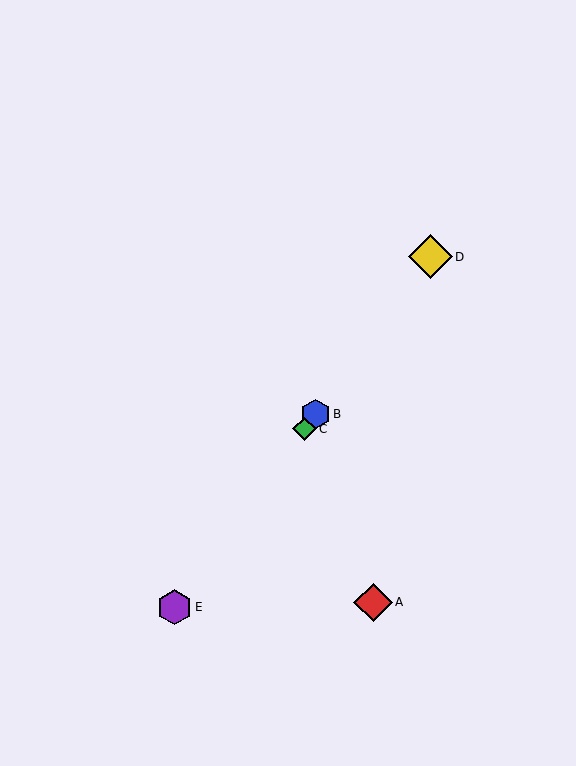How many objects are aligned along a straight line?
4 objects (B, C, D, E) are aligned along a straight line.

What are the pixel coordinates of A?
Object A is at (373, 602).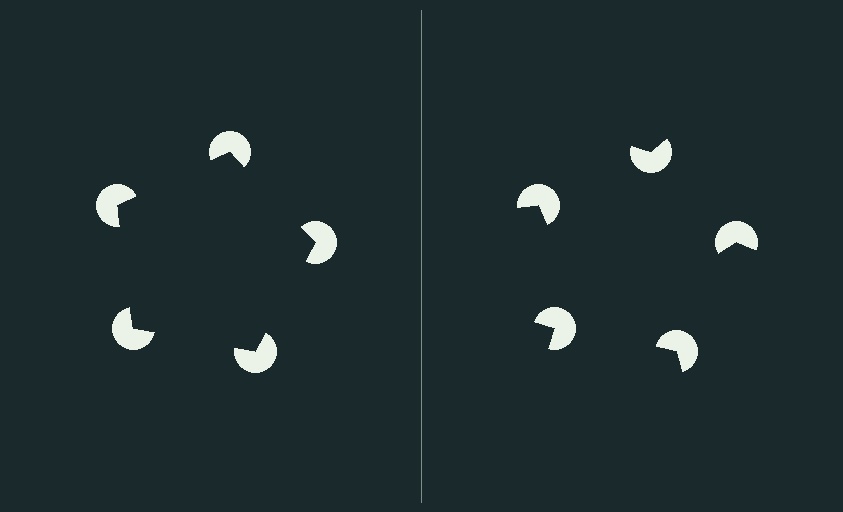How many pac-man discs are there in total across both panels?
10 — 5 on each side.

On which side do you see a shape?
An illusory pentagon appears on the left side. On the right side the wedge cuts are rotated, so no coherent shape forms.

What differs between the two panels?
The pac-man discs are positioned identically on both sides; only the wedge orientations differ. On the left they align to a pentagon; on the right they are misaligned.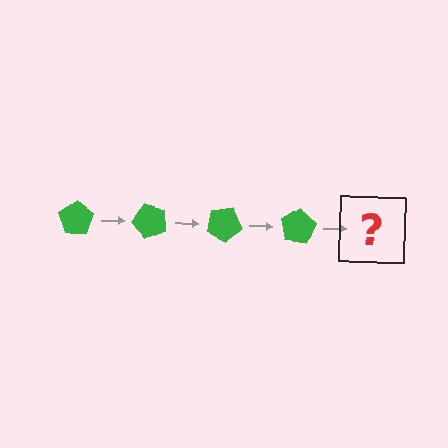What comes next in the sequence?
The next element should be a green pentagon rotated 200 degrees.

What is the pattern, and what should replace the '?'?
The pattern is that the pentagon rotates 50 degrees each step. The '?' should be a green pentagon rotated 200 degrees.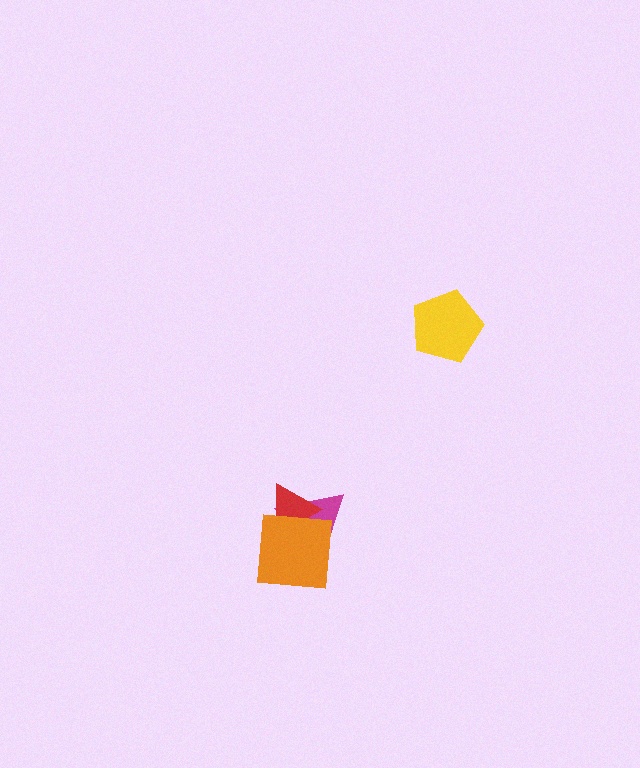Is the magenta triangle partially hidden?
Yes, it is partially covered by another shape.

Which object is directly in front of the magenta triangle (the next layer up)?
The red triangle is directly in front of the magenta triangle.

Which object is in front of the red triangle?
The orange square is in front of the red triangle.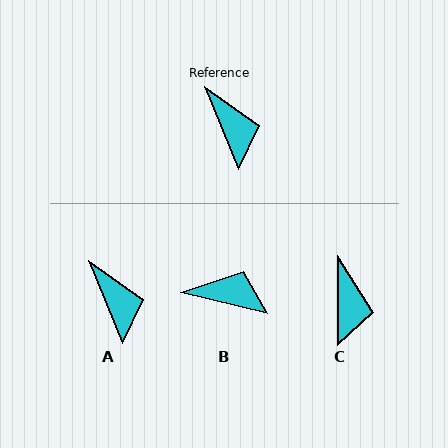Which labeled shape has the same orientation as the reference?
A.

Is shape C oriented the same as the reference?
No, it is off by about 21 degrees.